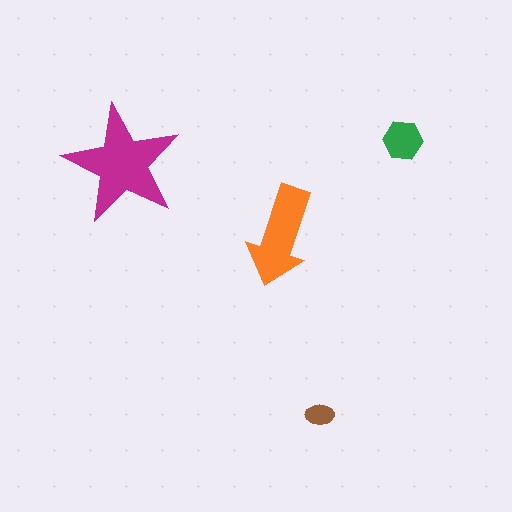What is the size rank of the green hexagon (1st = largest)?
3rd.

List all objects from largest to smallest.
The magenta star, the orange arrow, the green hexagon, the brown ellipse.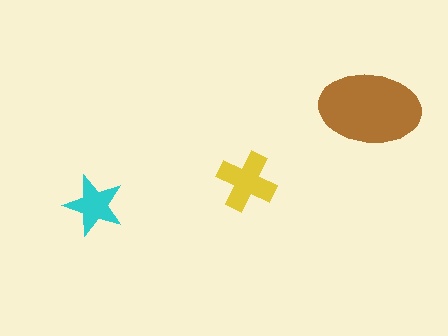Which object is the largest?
The brown ellipse.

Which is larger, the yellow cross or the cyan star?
The yellow cross.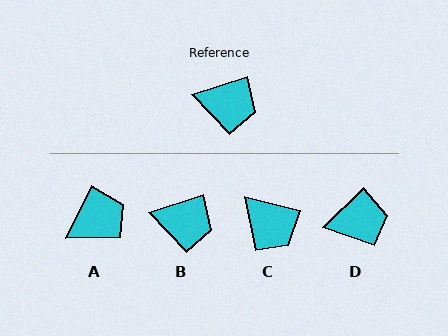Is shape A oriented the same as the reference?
No, it is off by about 47 degrees.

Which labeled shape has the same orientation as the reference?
B.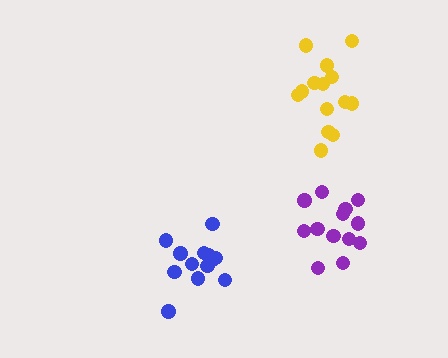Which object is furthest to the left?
The blue cluster is leftmost.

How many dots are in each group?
Group 1: 13 dots, Group 2: 14 dots, Group 3: 13 dots (40 total).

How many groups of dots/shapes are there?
There are 3 groups.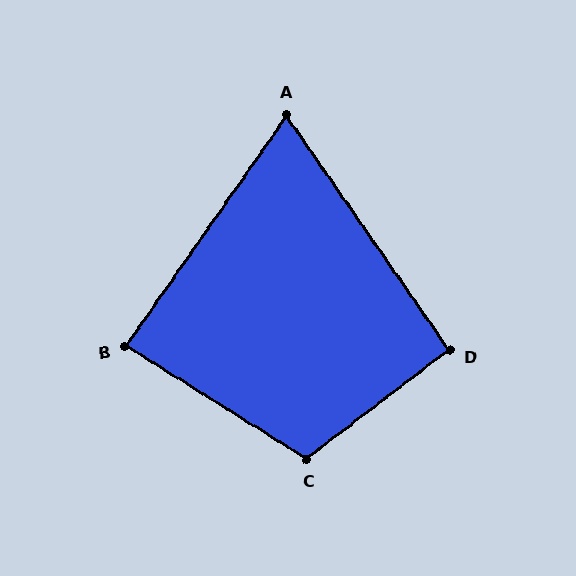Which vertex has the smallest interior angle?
A, at approximately 70 degrees.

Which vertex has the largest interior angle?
C, at approximately 110 degrees.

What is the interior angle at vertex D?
Approximately 93 degrees (approximately right).